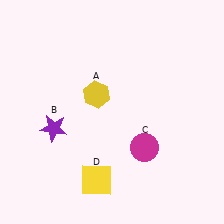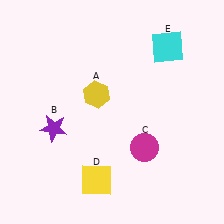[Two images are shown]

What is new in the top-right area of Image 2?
A cyan square (E) was added in the top-right area of Image 2.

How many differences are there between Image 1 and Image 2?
There is 1 difference between the two images.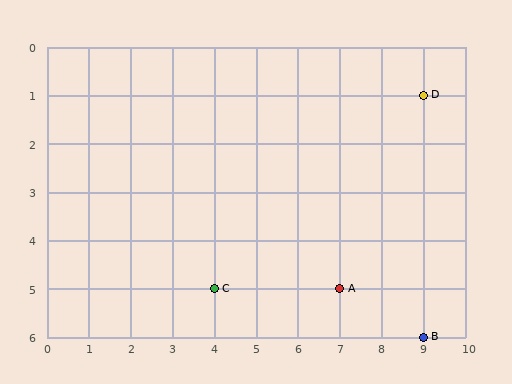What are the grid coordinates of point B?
Point B is at grid coordinates (9, 6).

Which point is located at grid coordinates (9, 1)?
Point D is at (9, 1).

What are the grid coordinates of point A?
Point A is at grid coordinates (7, 5).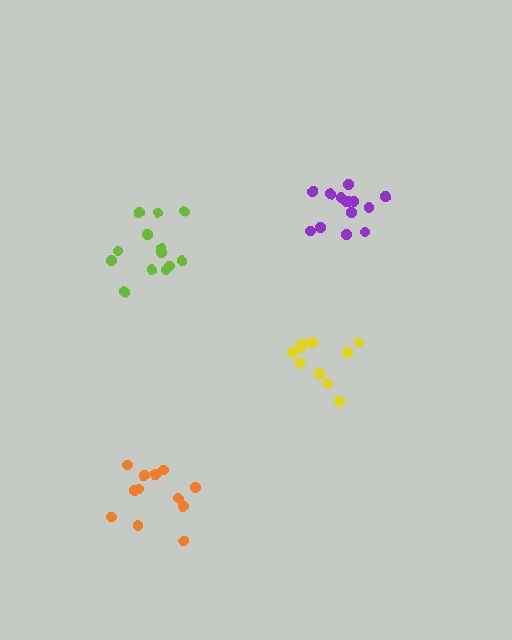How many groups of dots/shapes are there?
There are 4 groups.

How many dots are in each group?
Group 1: 13 dots, Group 2: 15 dots, Group 3: 12 dots, Group 4: 10 dots (50 total).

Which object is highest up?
The purple cluster is topmost.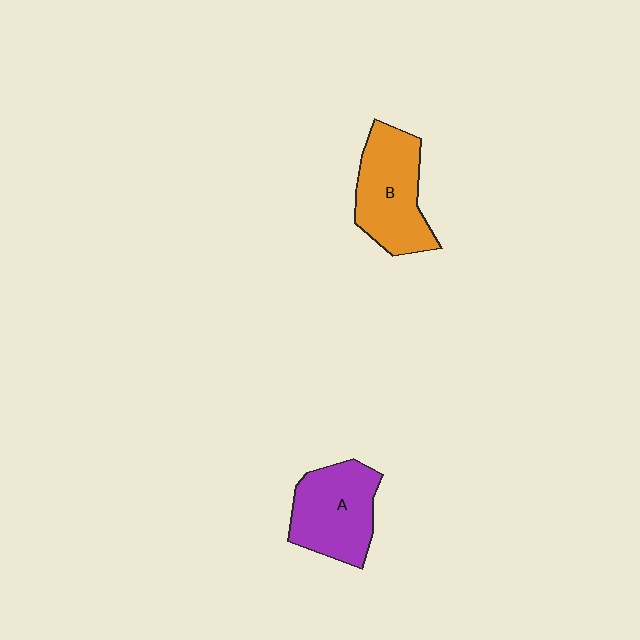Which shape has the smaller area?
Shape A (purple).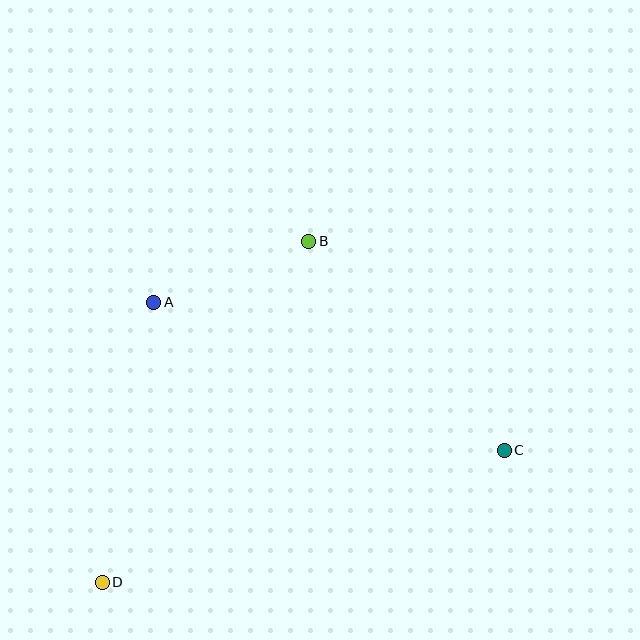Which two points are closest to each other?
Points A and B are closest to each other.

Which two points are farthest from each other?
Points C and D are farthest from each other.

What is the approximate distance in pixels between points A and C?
The distance between A and C is approximately 381 pixels.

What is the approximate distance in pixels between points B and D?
The distance between B and D is approximately 399 pixels.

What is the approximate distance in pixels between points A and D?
The distance between A and D is approximately 285 pixels.